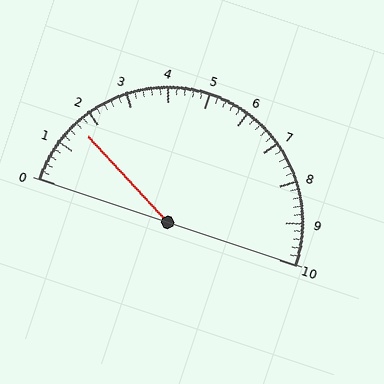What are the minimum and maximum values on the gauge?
The gauge ranges from 0 to 10.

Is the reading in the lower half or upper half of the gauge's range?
The reading is in the lower half of the range (0 to 10).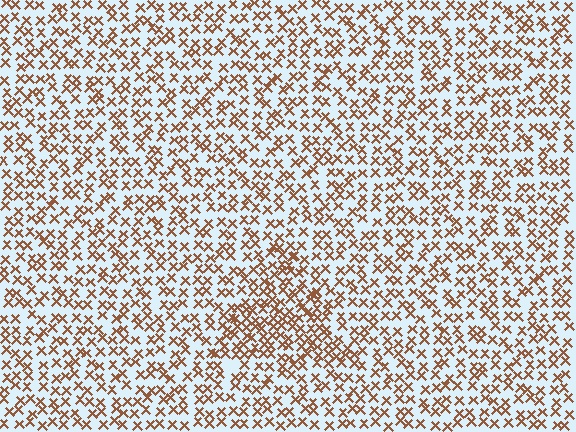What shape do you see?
I see a triangle.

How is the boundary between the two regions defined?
The boundary is defined by a change in element density (approximately 1.7x ratio). All elements are the same color, size, and shape.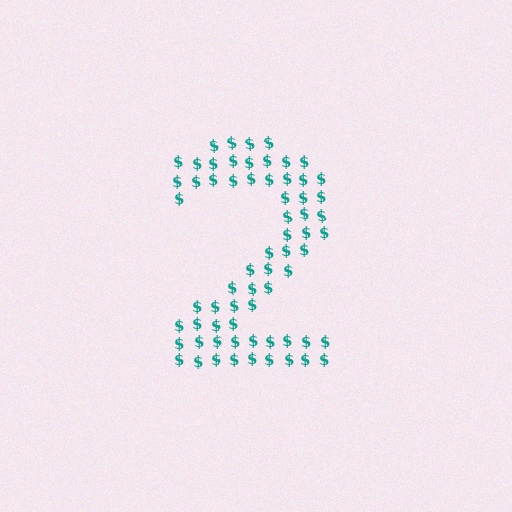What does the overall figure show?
The overall figure shows the digit 2.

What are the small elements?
The small elements are dollar signs.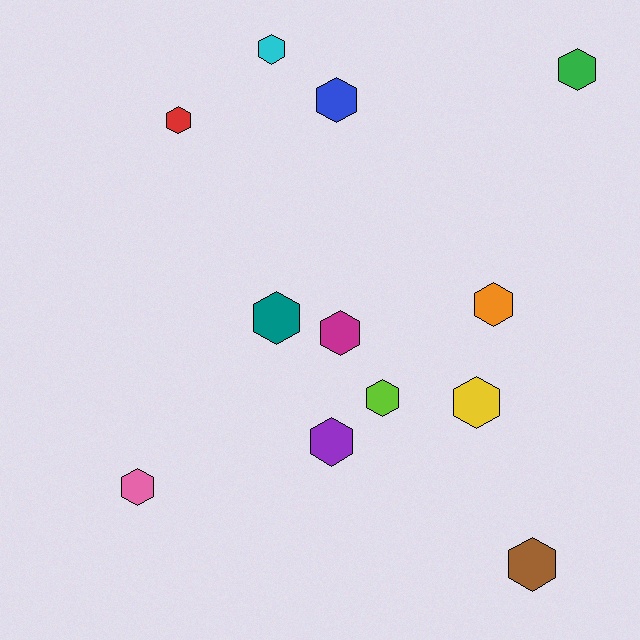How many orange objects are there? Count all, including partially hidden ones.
There is 1 orange object.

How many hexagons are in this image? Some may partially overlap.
There are 12 hexagons.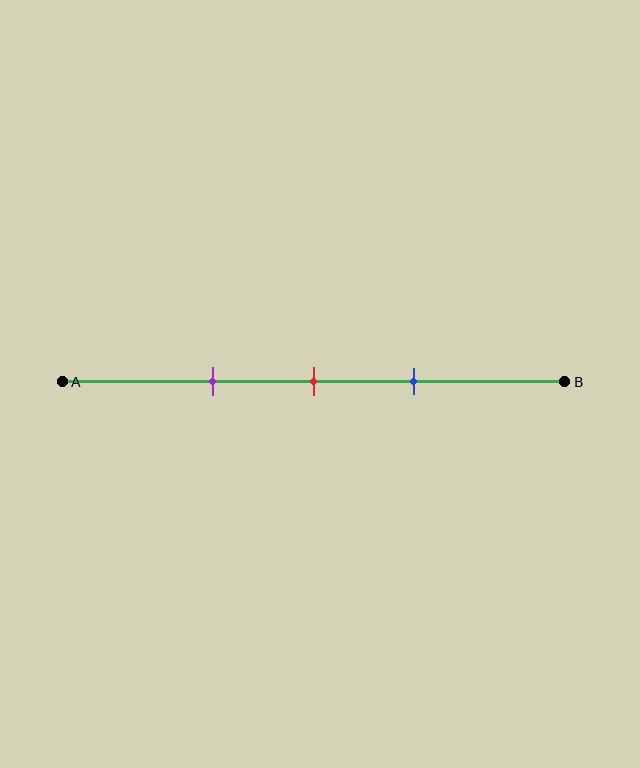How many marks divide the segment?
There are 3 marks dividing the segment.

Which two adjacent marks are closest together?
The red and blue marks are the closest adjacent pair.